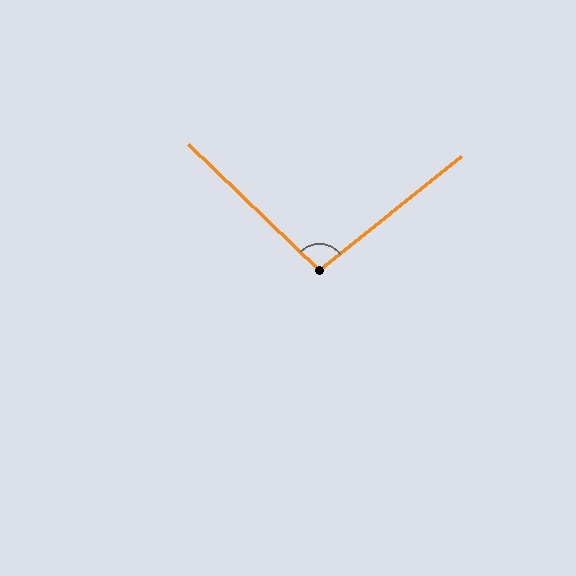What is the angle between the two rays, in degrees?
Approximately 97 degrees.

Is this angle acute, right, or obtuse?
It is obtuse.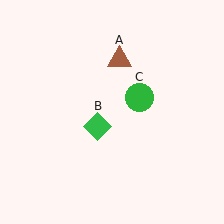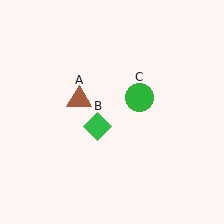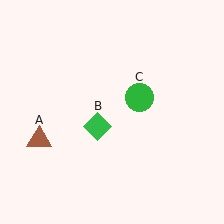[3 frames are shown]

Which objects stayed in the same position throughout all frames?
Green diamond (object B) and green circle (object C) remained stationary.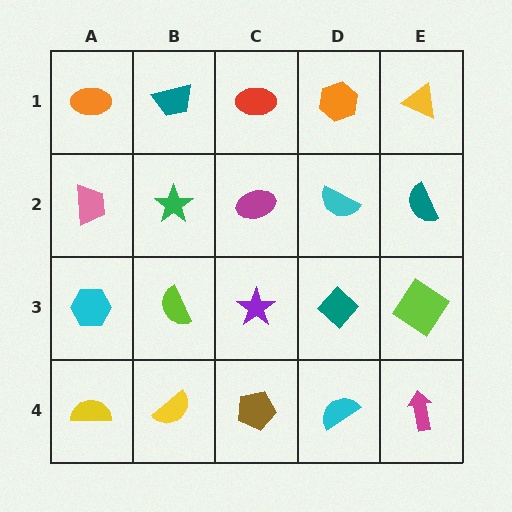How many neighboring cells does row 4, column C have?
3.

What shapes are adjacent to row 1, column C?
A magenta ellipse (row 2, column C), a teal trapezoid (row 1, column B), an orange hexagon (row 1, column D).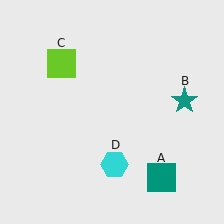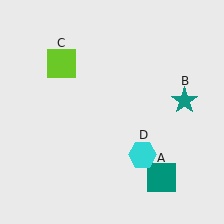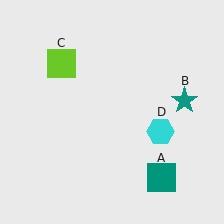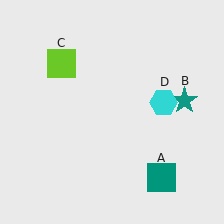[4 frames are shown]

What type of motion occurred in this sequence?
The cyan hexagon (object D) rotated counterclockwise around the center of the scene.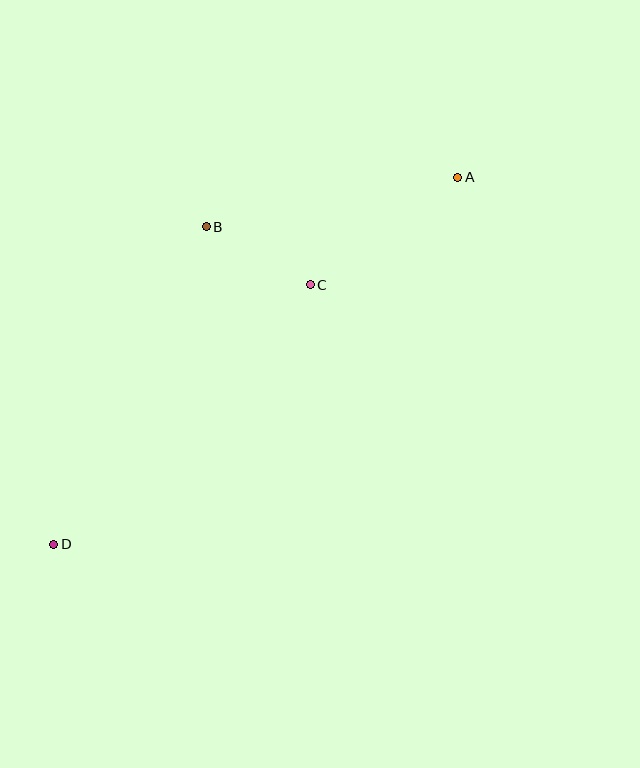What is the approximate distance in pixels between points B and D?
The distance between B and D is approximately 352 pixels.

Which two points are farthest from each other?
Points A and D are farthest from each other.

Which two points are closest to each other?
Points B and C are closest to each other.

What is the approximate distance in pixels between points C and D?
The distance between C and D is approximately 365 pixels.